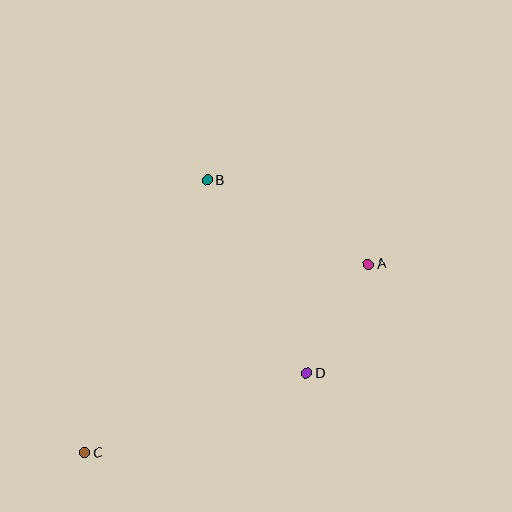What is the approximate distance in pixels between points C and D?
The distance between C and D is approximately 236 pixels.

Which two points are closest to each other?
Points A and D are closest to each other.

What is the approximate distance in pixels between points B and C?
The distance between B and C is approximately 299 pixels.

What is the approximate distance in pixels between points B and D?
The distance between B and D is approximately 217 pixels.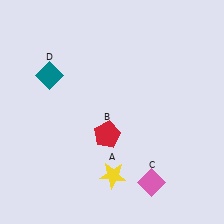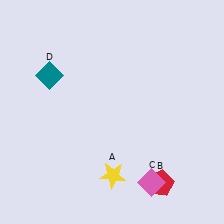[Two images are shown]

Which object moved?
The red pentagon (B) moved right.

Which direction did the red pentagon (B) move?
The red pentagon (B) moved right.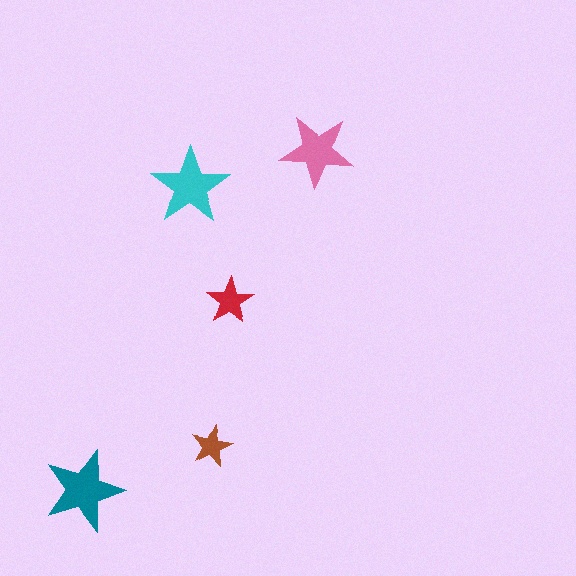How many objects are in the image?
There are 5 objects in the image.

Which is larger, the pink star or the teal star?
The teal one.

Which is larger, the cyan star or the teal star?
The teal one.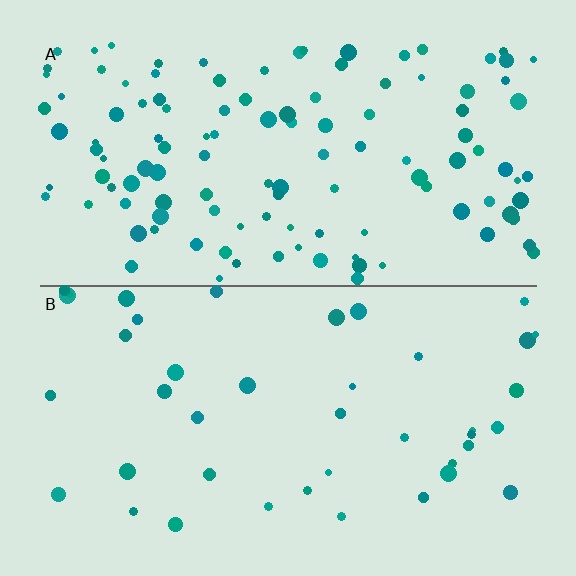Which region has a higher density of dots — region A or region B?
A (the top).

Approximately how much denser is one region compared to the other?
Approximately 2.8× — region A over region B.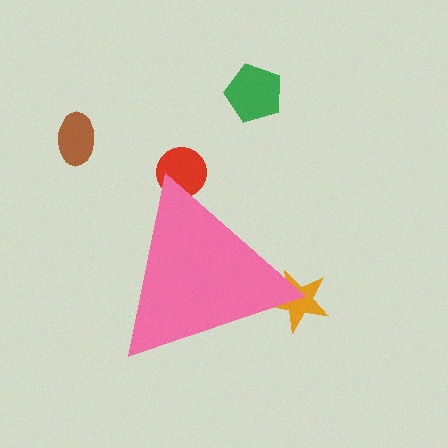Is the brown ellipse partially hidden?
No, the brown ellipse is fully visible.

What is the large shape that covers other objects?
A pink triangle.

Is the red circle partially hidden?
Yes, the red circle is partially hidden behind the pink triangle.